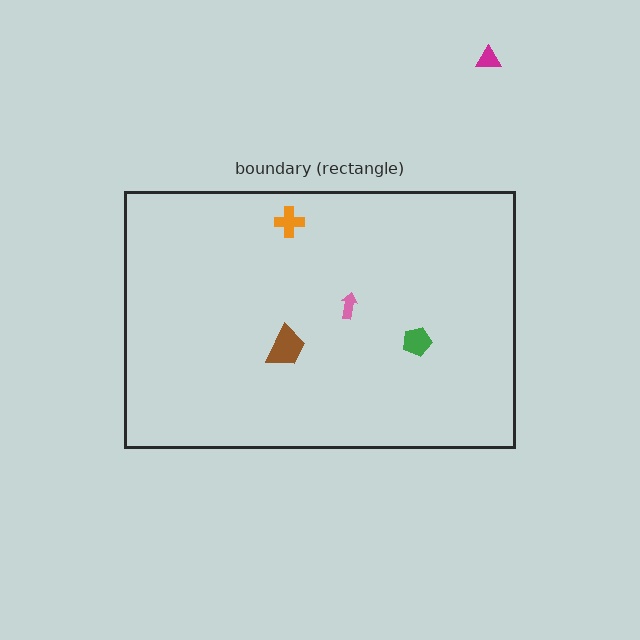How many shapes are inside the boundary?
4 inside, 1 outside.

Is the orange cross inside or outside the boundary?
Inside.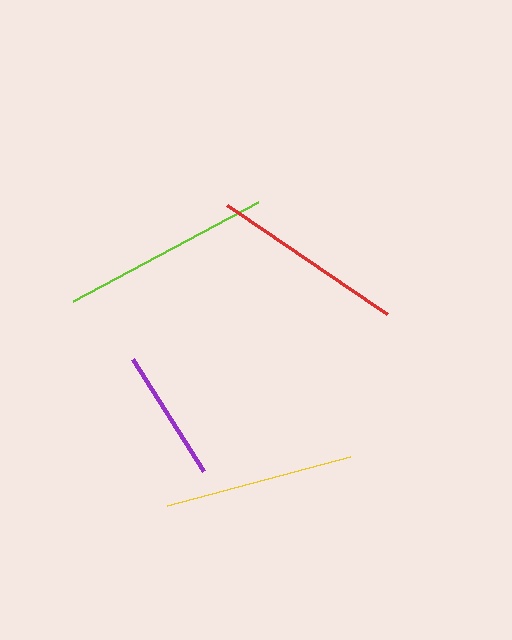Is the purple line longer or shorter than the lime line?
The lime line is longer than the purple line.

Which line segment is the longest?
The lime line is the longest at approximately 210 pixels.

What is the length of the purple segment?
The purple segment is approximately 133 pixels long.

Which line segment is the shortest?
The purple line is the shortest at approximately 133 pixels.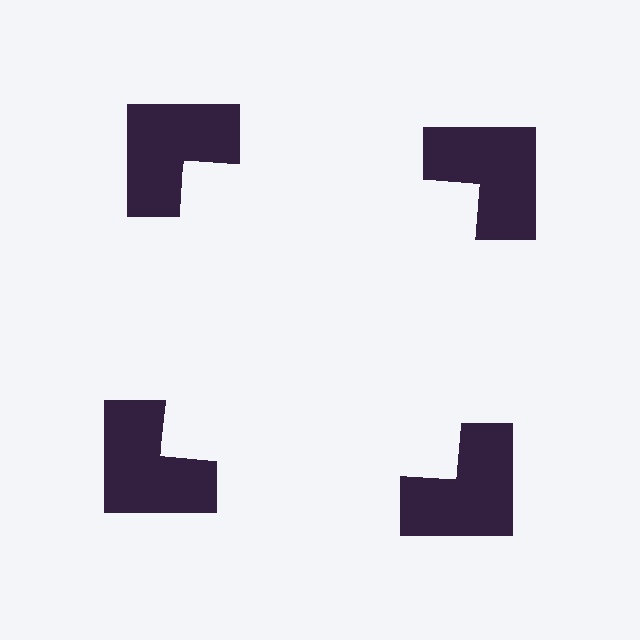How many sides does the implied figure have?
4 sides.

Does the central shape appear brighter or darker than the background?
It typically appears slightly brighter than the background, even though no actual brightness change is drawn.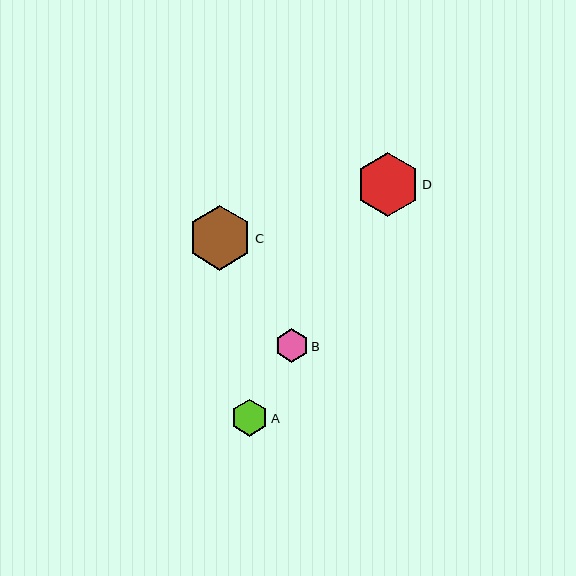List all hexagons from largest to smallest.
From largest to smallest: C, D, A, B.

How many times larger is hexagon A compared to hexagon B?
Hexagon A is approximately 1.1 times the size of hexagon B.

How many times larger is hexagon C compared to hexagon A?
Hexagon C is approximately 1.7 times the size of hexagon A.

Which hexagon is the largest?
Hexagon C is the largest with a size of approximately 64 pixels.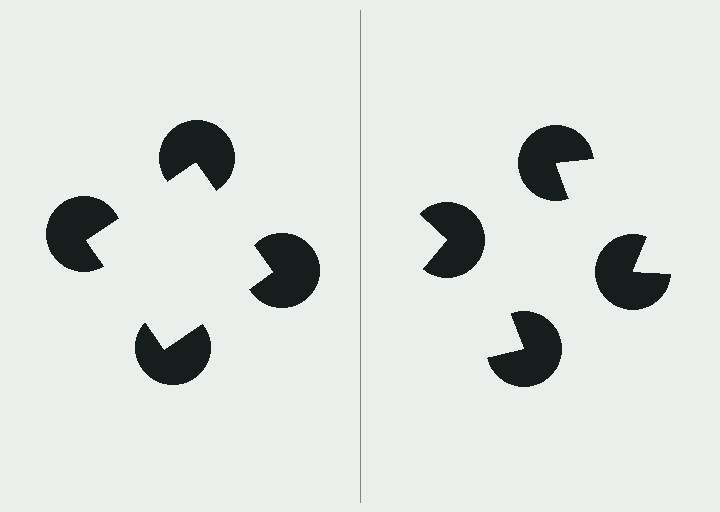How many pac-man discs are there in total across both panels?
8 — 4 on each side.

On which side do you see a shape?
An illusory square appears on the left side. On the right side the wedge cuts are rotated, so no coherent shape forms.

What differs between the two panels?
The pac-man discs are positioned identically on both sides; only the wedge orientations differ. On the left they align to a square; on the right they are misaligned.